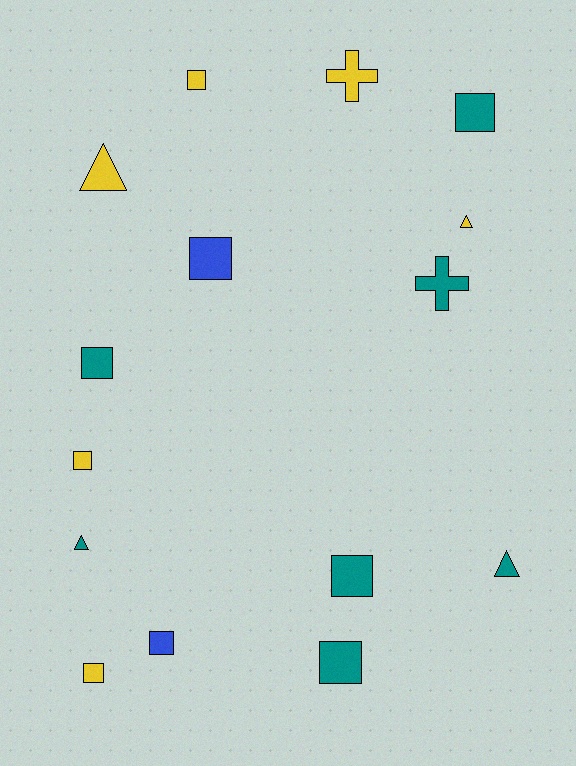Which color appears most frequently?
Teal, with 7 objects.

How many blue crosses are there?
There are no blue crosses.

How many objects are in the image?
There are 15 objects.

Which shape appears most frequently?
Square, with 9 objects.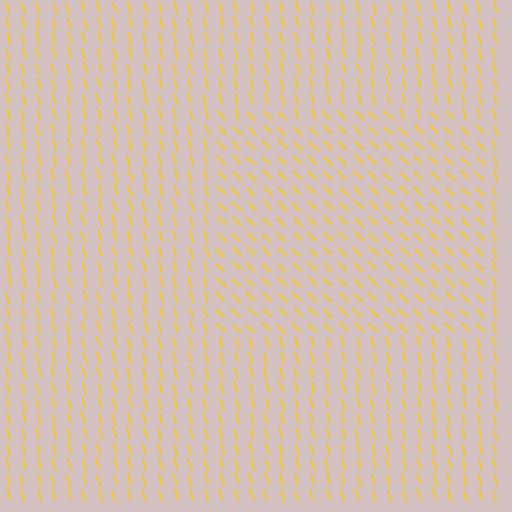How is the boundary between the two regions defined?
The boundary is defined purely by a change in line orientation (approximately 30 degrees difference). All lines are the same color and thickness.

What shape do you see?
I see a rectangle.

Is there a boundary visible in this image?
Yes, there is a texture boundary formed by a change in line orientation.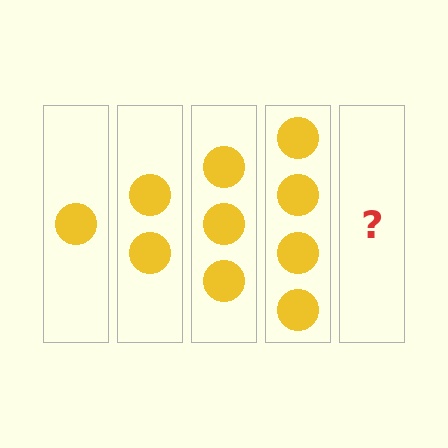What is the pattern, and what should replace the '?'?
The pattern is that each step adds one more circle. The '?' should be 5 circles.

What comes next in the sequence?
The next element should be 5 circles.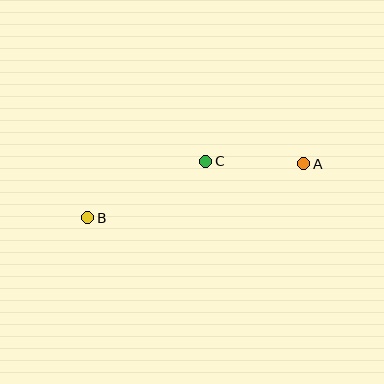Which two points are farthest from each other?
Points A and B are farthest from each other.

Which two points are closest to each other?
Points A and C are closest to each other.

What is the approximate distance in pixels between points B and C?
The distance between B and C is approximately 131 pixels.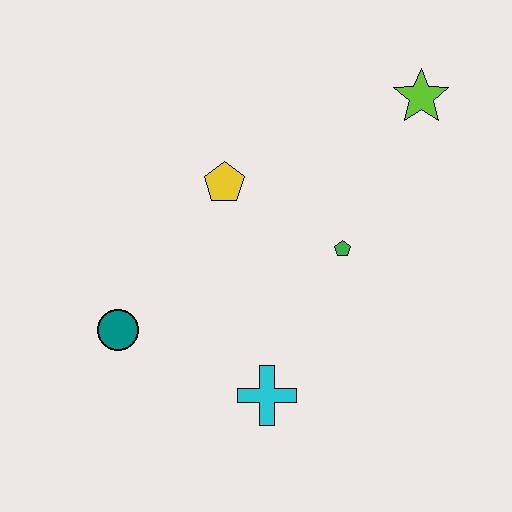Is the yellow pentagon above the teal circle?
Yes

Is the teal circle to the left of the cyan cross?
Yes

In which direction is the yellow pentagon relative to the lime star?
The yellow pentagon is to the left of the lime star.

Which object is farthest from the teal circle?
The lime star is farthest from the teal circle.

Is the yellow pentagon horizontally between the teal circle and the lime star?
Yes